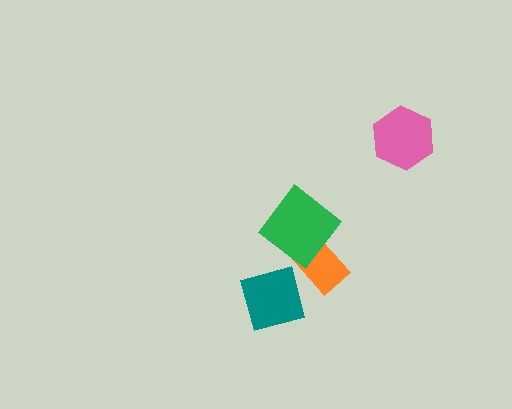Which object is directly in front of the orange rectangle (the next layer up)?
The green diamond is directly in front of the orange rectangle.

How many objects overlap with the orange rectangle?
2 objects overlap with the orange rectangle.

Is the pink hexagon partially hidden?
No, no other shape covers it.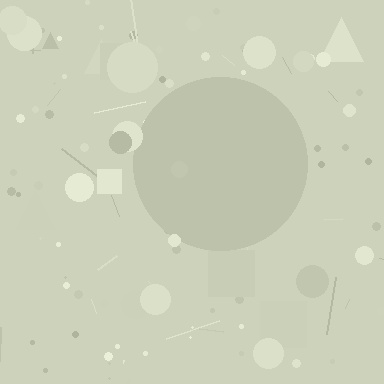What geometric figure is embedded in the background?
A circle is embedded in the background.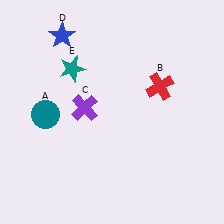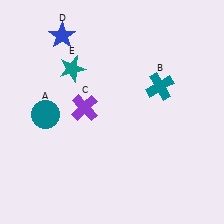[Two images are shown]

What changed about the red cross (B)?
In Image 1, B is red. In Image 2, it changed to teal.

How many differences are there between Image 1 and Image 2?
There is 1 difference between the two images.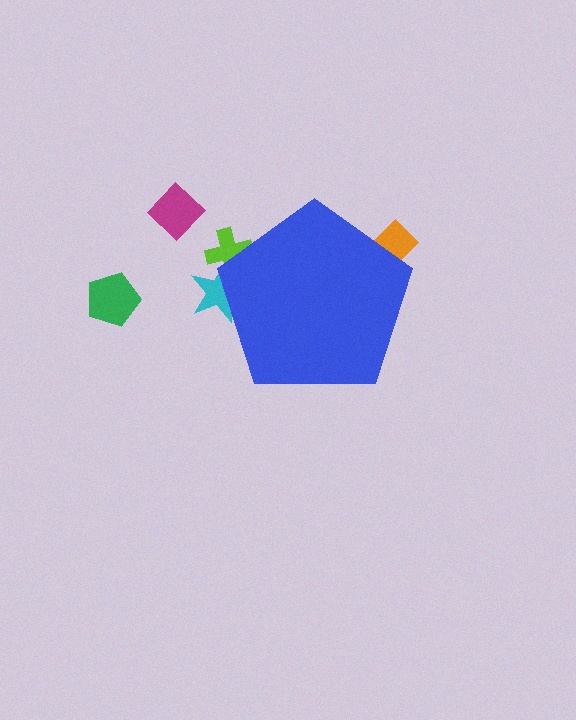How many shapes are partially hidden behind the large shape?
3 shapes are partially hidden.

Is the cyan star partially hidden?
Yes, the cyan star is partially hidden behind the blue pentagon.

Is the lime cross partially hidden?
Yes, the lime cross is partially hidden behind the blue pentagon.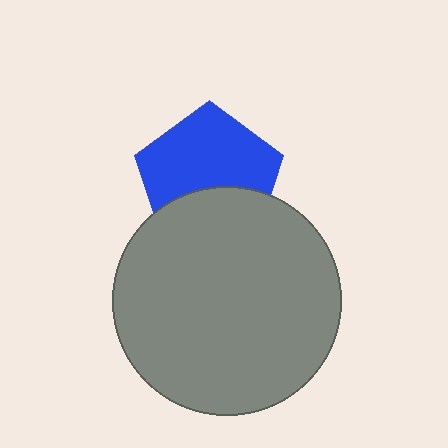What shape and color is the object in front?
The object in front is a gray circle.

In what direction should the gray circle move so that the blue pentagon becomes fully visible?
The gray circle should move down. That is the shortest direction to clear the overlap and leave the blue pentagon fully visible.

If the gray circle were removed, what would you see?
You would see the complete blue pentagon.